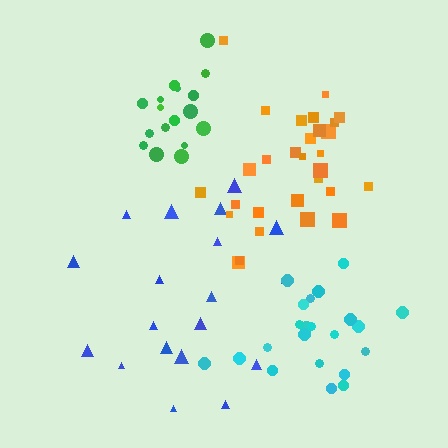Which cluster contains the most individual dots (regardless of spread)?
Orange (29).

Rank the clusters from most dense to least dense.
green, cyan, orange, blue.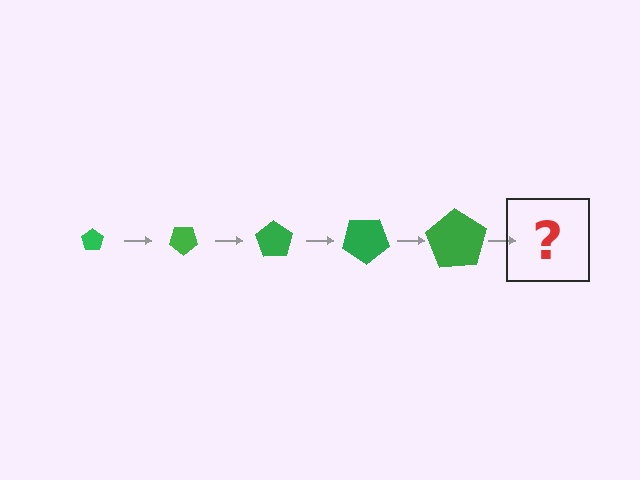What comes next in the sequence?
The next element should be a pentagon, larger than the previous one and rotated 175 degrees from the start.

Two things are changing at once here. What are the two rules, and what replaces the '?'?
The two rules are that the pentagon grows larger each step and it rotates 35 degrees each step. The '?' should be a pentagon, larger than the previous one and rotated 175 degrees from the start.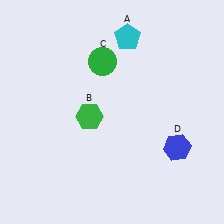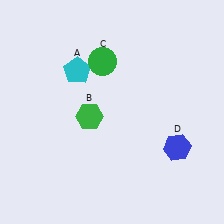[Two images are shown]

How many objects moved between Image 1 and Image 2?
1 object moved between the two images.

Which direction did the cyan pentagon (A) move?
The cyan pentagon (A) moved left.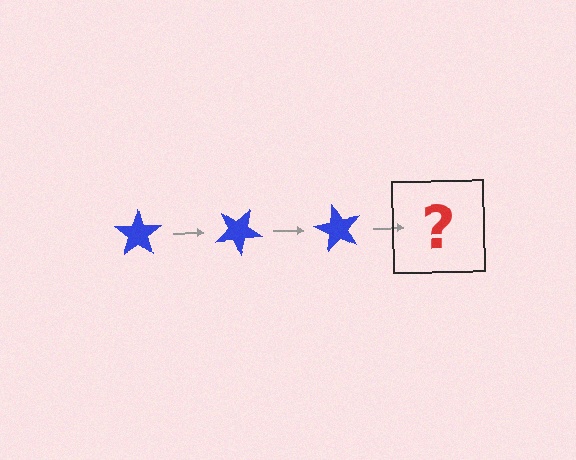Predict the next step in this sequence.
The next step is a blue star rotated 90 degrees.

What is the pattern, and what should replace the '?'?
The pattern is that the star rotates 30 degrees each step. The '?' should be a blue star rotated 90 degrees.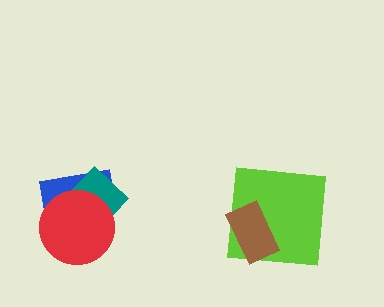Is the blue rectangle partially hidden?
Yes, it is partially covered by another shape.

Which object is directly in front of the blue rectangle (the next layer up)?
The teal diamond is directly in front of the blue rectangle.